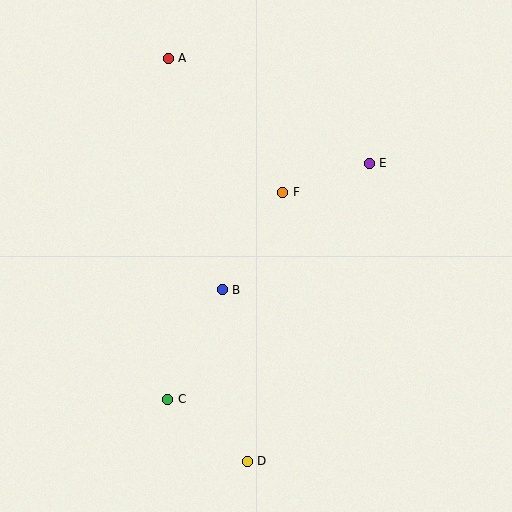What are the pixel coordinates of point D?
Point D is at (247, 461).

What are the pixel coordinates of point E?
Point E is at (369, 163).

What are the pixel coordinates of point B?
Point B is at (222, 290).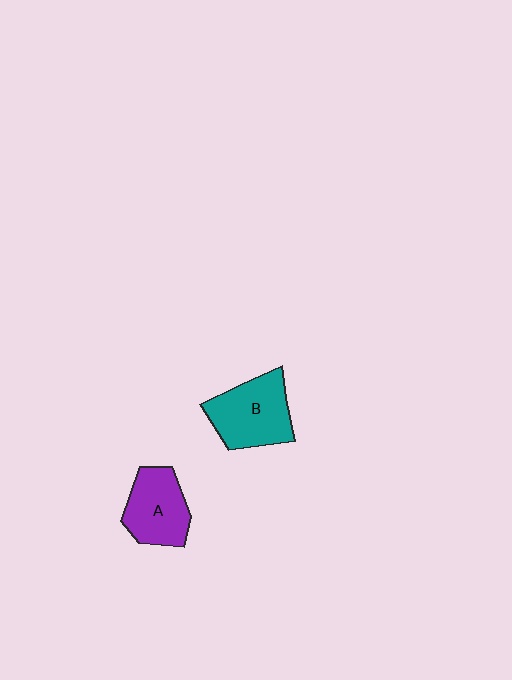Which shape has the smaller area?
Shape A (purple).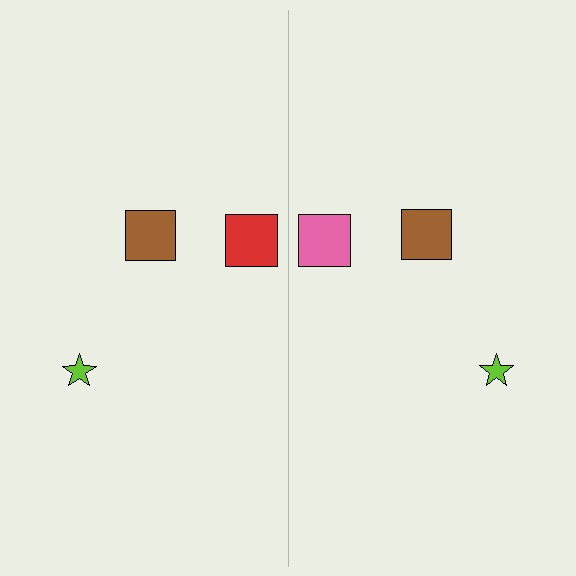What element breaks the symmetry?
The pink square on the right side breaks the symmetry — its mirror counterpart is red.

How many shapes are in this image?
There are 6 shapes in this image.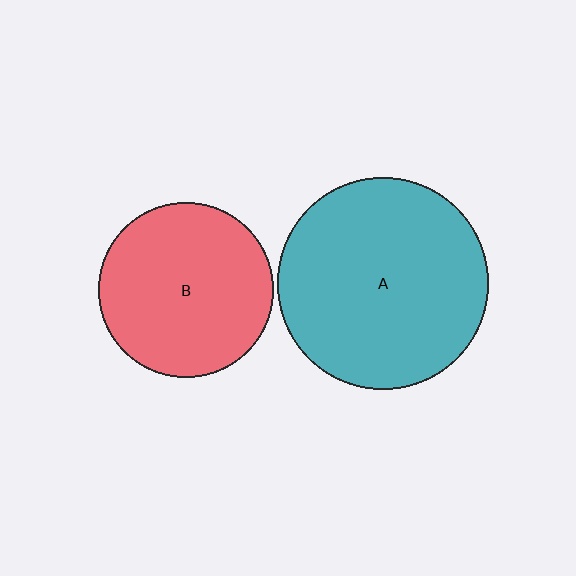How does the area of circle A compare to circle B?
Approximately 1.5 times.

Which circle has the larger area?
Circle A (teal).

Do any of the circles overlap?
No, none of the circles overlap.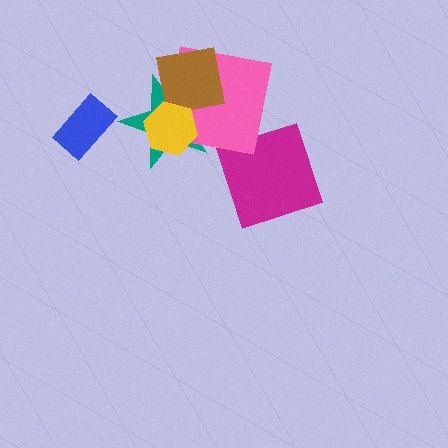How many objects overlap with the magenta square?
0 objects overlap with the magenta square.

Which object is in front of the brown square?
The yellow hexagon is in front of the brown square.